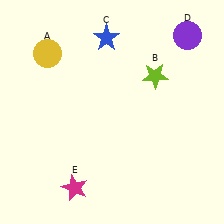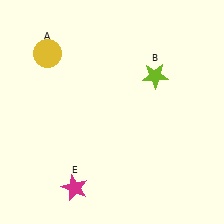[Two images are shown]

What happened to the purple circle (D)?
The purple circle (D) was removed in Image 2. It was in the top-right area of Image 1.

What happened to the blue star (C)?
The blue star (C) was removed in Image 2. It was in the top-left area of Image 1.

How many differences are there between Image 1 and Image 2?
There are 2 differences between the two images.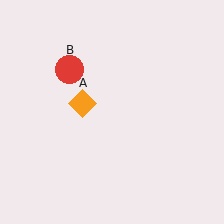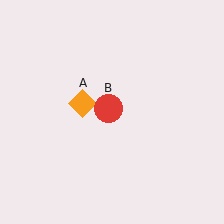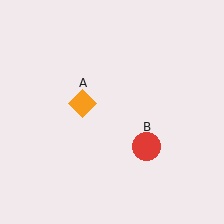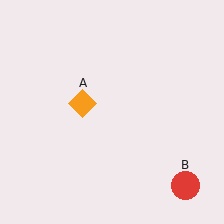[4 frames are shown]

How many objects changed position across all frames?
1 object changed position: red circle (object B).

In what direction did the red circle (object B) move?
The red circle (object B) moved down and to the right.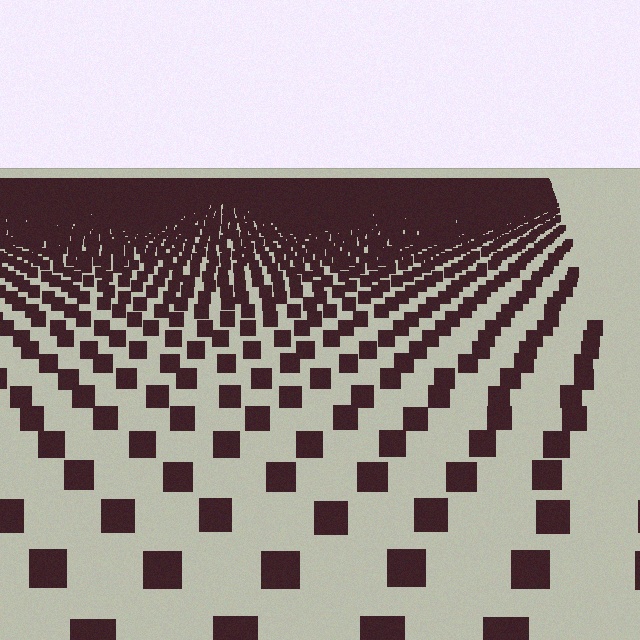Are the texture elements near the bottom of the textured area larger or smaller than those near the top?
Larger. Near the bottom, elements are closer to the viewer and appear at a bigger on-screen size.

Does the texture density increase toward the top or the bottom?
Density increases toward the top.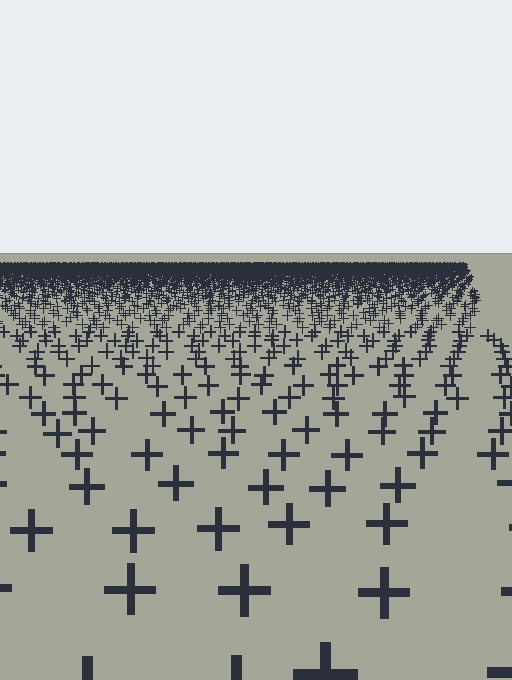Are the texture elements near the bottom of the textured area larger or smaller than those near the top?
Larger. Near the bottom, elements are closer to the viewer and appear at a bigger on-screen size.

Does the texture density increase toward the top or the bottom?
Density increases toward the top.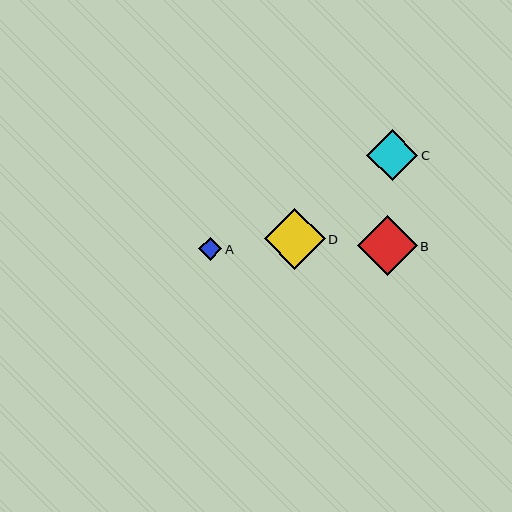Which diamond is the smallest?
Diamond A is the smallest with a size of approximately 23 pixels.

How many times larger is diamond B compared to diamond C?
Diamond B is approximately 1.2 times the size of diamond C.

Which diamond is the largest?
Diamond D is the largest with a size of approximately 61 pixels.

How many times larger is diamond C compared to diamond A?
Diamond C is approximately 2.2 times the size of diamond A.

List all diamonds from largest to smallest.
From largest to smallest: D, B, C, A.